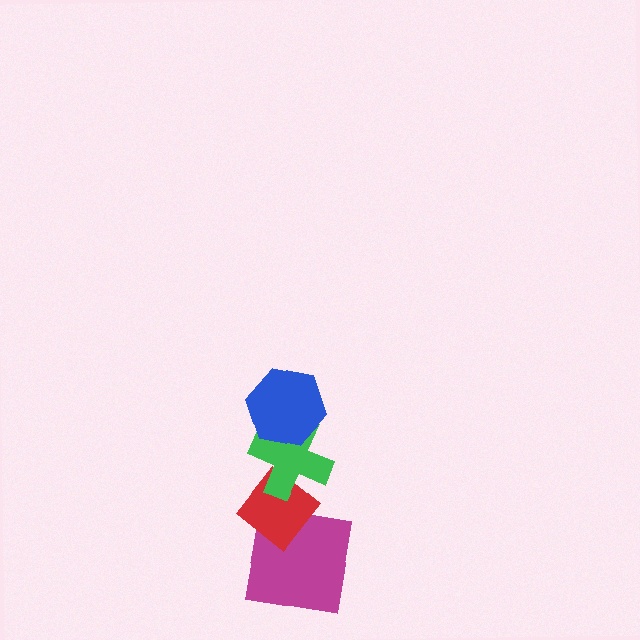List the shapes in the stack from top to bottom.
From top to bottom: the blue hexagon, the green cross, the red diamond, the magenta square.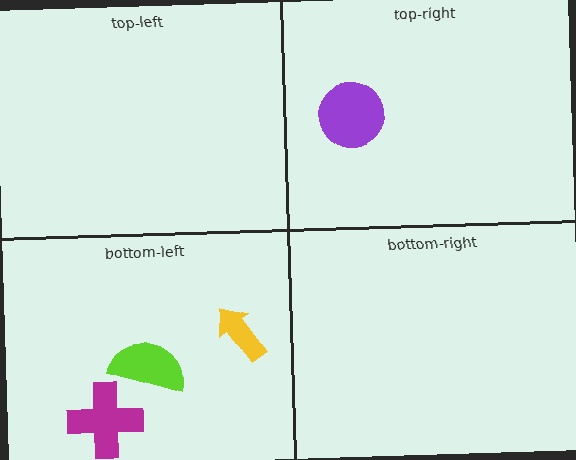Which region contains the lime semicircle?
The bottom-left region.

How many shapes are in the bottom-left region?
3.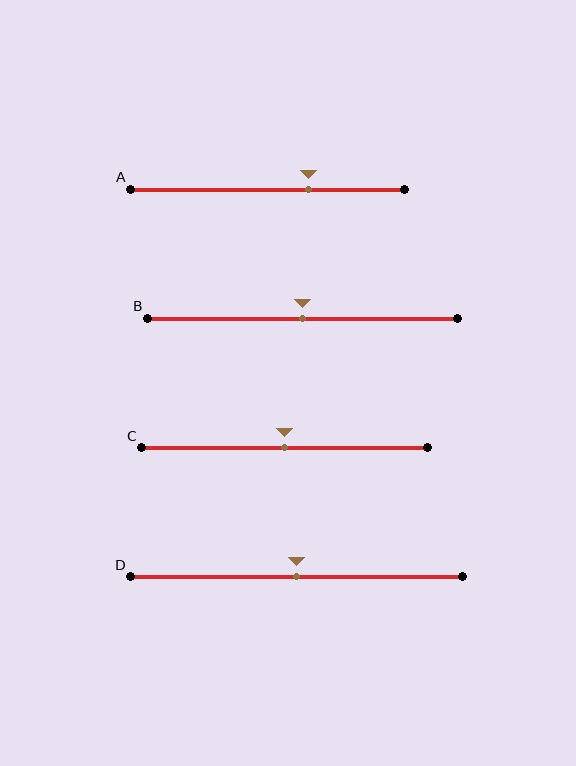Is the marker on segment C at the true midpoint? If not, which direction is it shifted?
Yes, the marker on segment C is at the true midpoint.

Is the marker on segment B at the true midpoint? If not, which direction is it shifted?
Yes, the marker on segment B is at the true midpoint.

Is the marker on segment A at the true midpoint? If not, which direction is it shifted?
No, the marker on segment A is shifted to the right by about 15% of the segment length.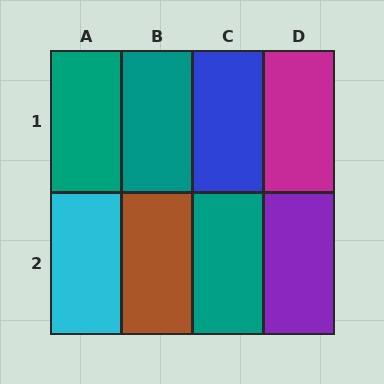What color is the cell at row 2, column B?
Brown.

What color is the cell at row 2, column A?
Cyan.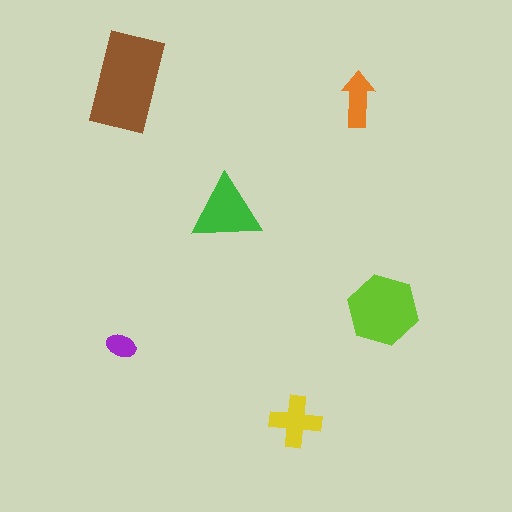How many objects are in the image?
There are 6 objects in the image.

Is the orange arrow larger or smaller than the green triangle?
Smaller.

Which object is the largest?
The brown rectangle.